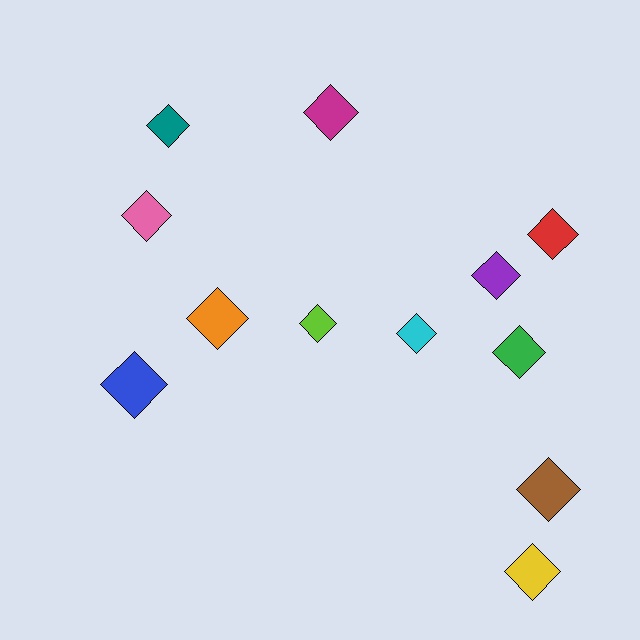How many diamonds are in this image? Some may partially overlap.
There are 12 diamonds.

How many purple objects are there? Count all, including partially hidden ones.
There is 1 purple object.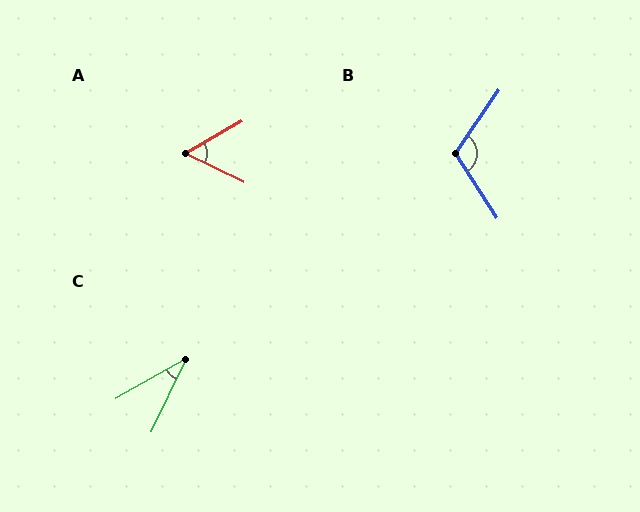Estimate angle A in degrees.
Approximately 56 degrees.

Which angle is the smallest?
C, at approximately 35 degrees.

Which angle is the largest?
B, at approximately 113 degrees.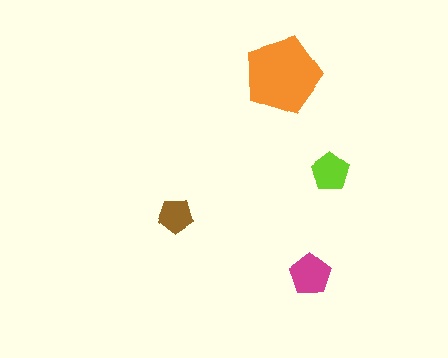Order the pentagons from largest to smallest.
the orange one, the magenta one, the lime one, the brown one.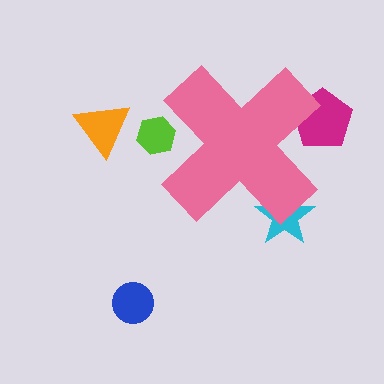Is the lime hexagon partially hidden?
Yes, the lime hexagon is partially hidden behind the pink cross.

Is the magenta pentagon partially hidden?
Yes, the magenta pentagon is partially hidden behind the pink cross.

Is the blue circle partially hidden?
No, the blue circle is fully visible.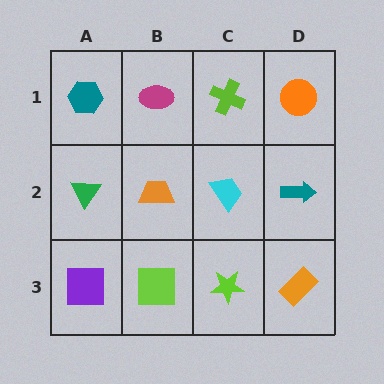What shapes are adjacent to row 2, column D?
An orange circle (row 1, column D), an orange rectangle (row 3, column D), a cyan trapezoid (row 2, column C).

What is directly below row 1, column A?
A green triangle.